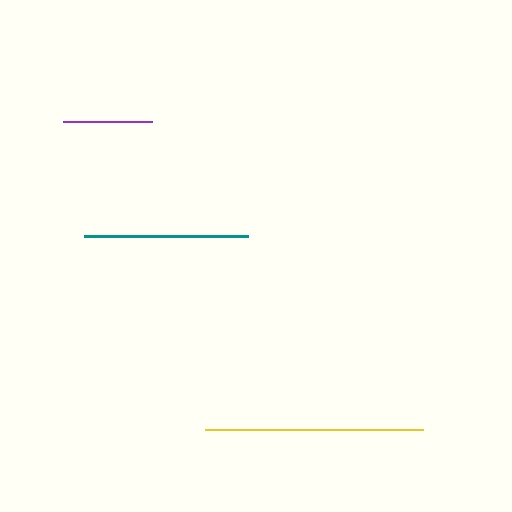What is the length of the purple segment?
The purple segment is approximately 89 pixels long.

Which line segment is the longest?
The yellow line is the longest at approximately 218 pixels.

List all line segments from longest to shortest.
From longest to shortest: yellow, teal, purple.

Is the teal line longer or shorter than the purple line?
The teal line is longer than the purple line.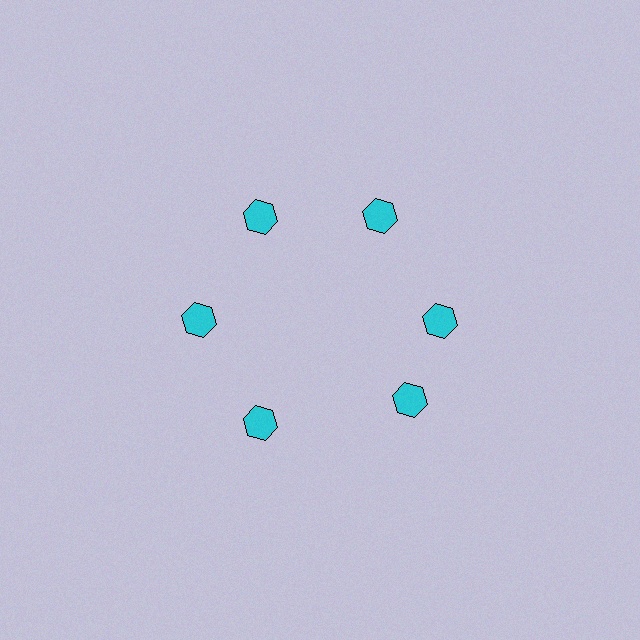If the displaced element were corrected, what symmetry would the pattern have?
It would have 6-fold rotational symmetry — the pattern would map onto itself every 60 degrees.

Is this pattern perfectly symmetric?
No. The 6 cyan hexagons are arranged in a ring, but one element near the 5 o'clock position is rotated out of alignment along the ring, breaking the 6-fold rotational symmetry.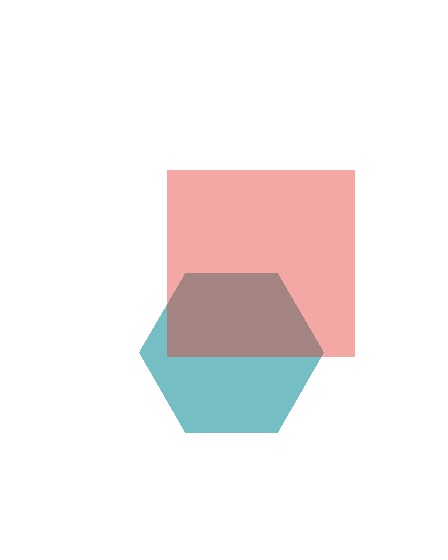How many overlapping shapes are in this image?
There are 2 overlapping shapes in the image.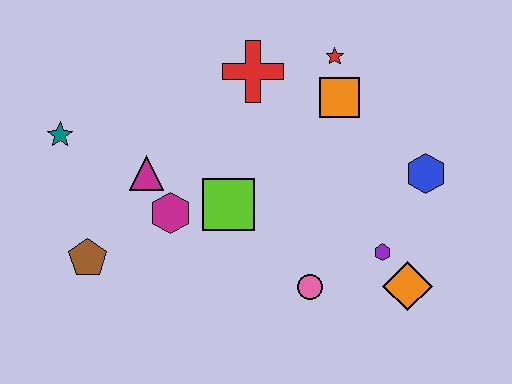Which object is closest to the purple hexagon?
The orange diamond is closest to the purple hexagon.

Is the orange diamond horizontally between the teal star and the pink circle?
No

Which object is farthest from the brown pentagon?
The blue hexagon is farthest from the brown pentagon.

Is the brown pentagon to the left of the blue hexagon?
Yes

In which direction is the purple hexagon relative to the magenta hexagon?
The purple hexagon is to the right of the magenta hexagon.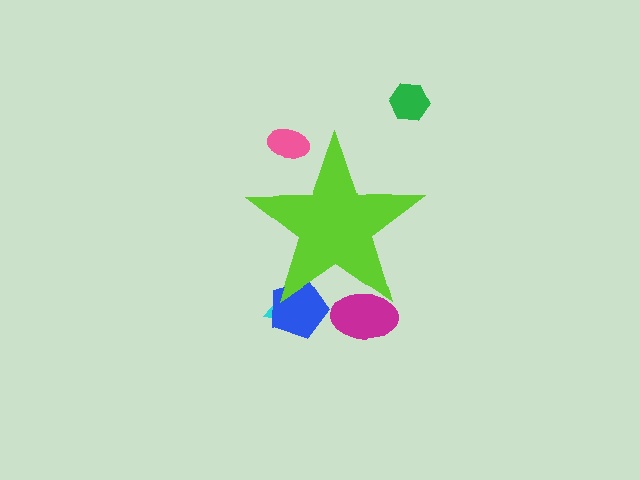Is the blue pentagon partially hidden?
Yes, the blue pentagon is partially hidden behind the lime star.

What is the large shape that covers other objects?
A lime star.